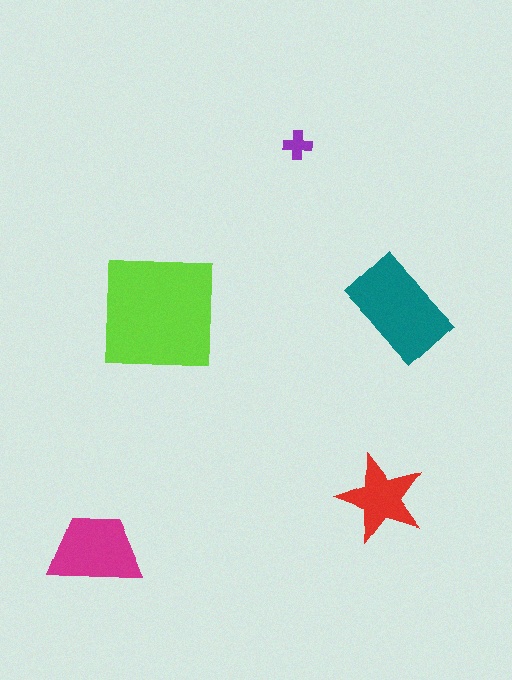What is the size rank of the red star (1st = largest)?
4th.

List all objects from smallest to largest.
The purple cross, the red star, the magenta trapezoid, the teal rectangle, the lime square.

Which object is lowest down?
The magenta trapezoid is bottommost.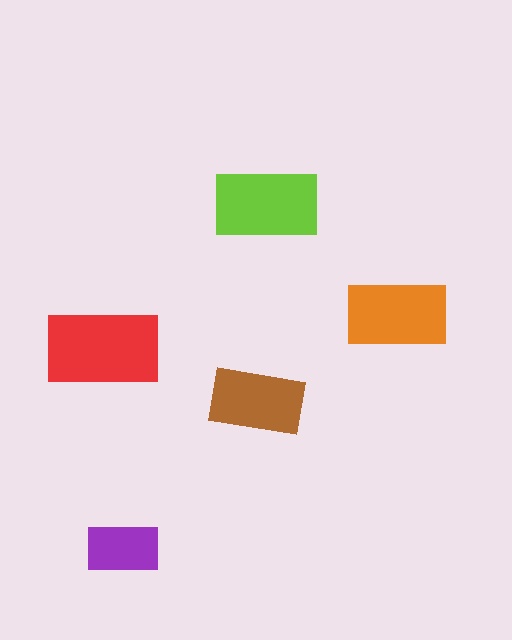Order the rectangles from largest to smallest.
the red one, the lime one, the orange one, the brown one, the purple one.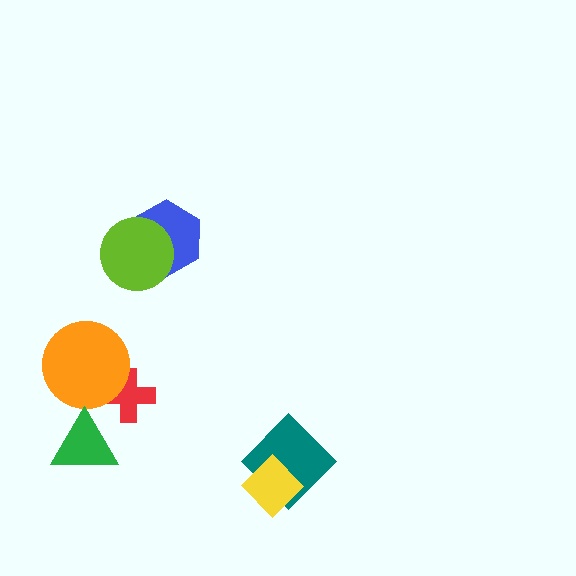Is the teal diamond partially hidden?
Yes, it is partially covered by another shape.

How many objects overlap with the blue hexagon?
1 object overlaps with the blue hexagon.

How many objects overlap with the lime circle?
1 object overlaps with the lime circle.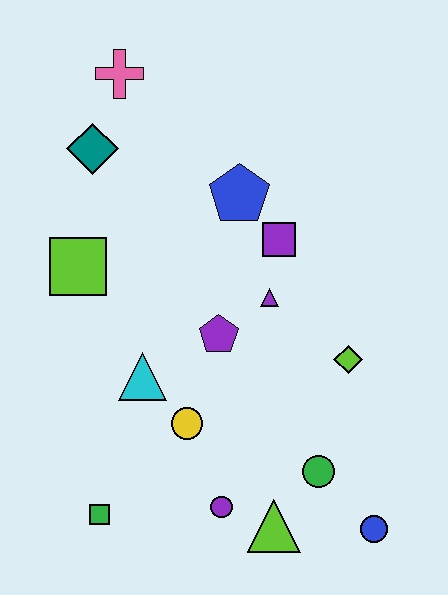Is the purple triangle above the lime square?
No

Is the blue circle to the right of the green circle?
Yes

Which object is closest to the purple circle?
The lime triangle is closest to the purple circle.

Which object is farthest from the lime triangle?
The pink cross is farthest from the lime triangle.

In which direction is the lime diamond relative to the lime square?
The lime diamond is to the right of the lime square.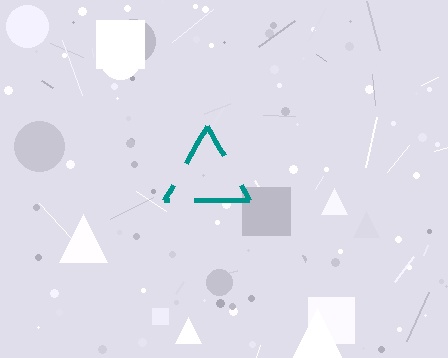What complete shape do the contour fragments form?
The contour fragments form a triangle.